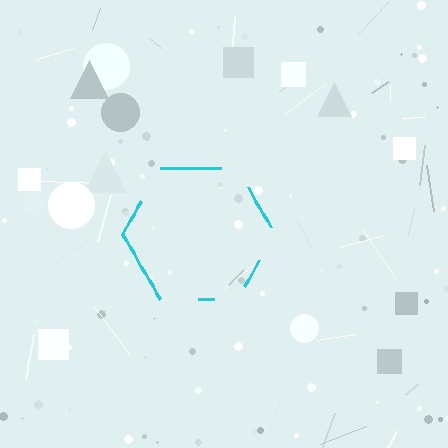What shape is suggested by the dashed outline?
The dashed outline suggests a hexagon.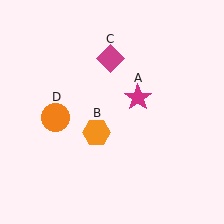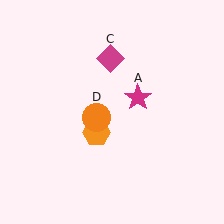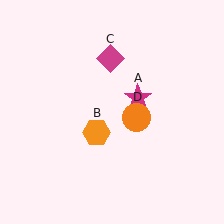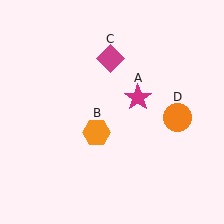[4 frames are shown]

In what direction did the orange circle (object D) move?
The orange circle (object D) moved right.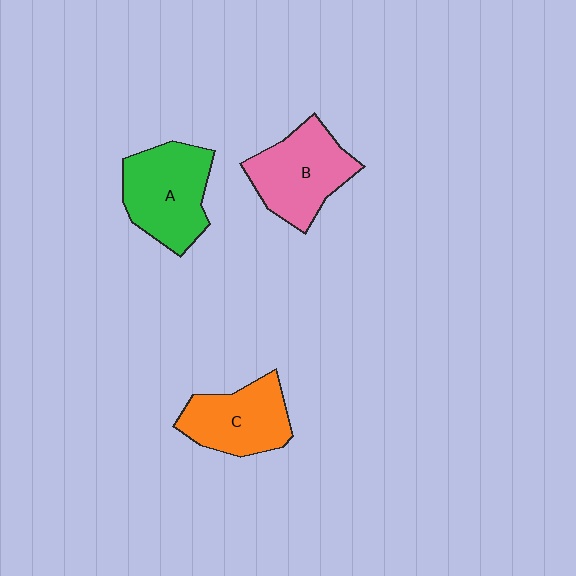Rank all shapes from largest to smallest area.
From largest to smallest: A (green), B (pink), C (orange).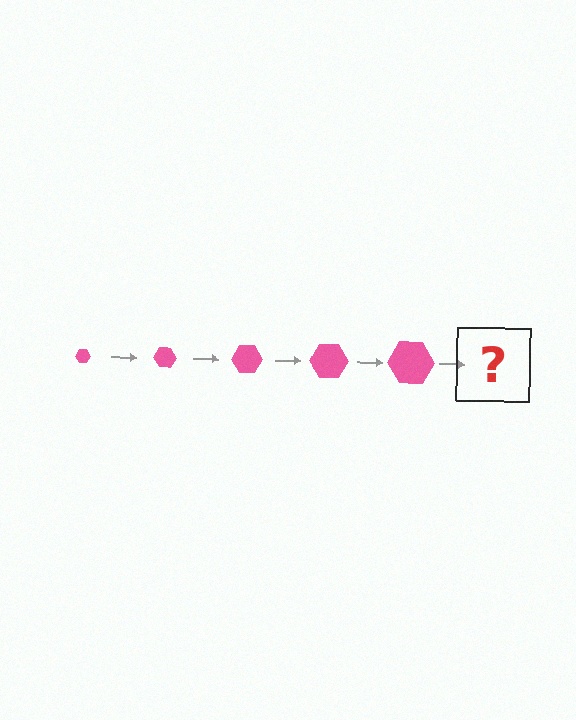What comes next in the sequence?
The next element should be a pink hexagon, larger than the previous one.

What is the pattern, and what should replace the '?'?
The pattern is that the hexagon gets progressively larger each step. The '?' should be a pink hexagon, larger than the previous one.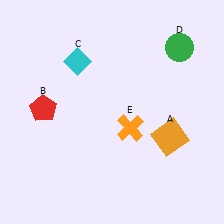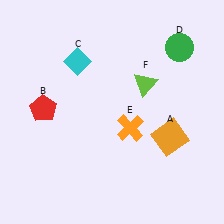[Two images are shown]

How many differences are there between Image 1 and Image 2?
There is 1 difference between the two images.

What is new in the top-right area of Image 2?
A lime triangle (F) was added in the top-right area of Image 2.